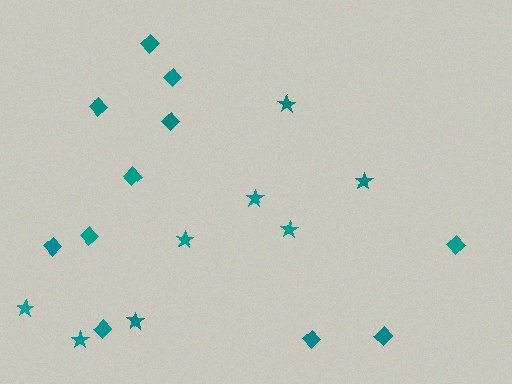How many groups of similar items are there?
There are 2 groups: one group of diamonds (11) and one group of stars (8).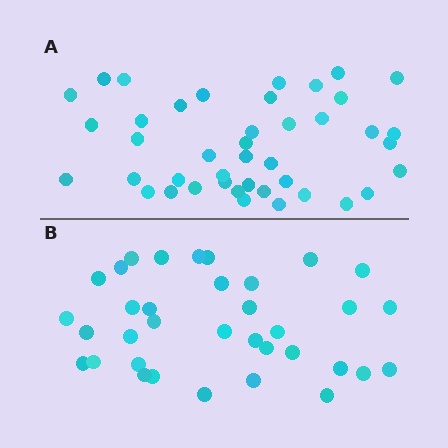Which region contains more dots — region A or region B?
Region A (the top region) has more dots.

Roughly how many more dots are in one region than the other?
Region A has roughly 8 or so more dots than region B.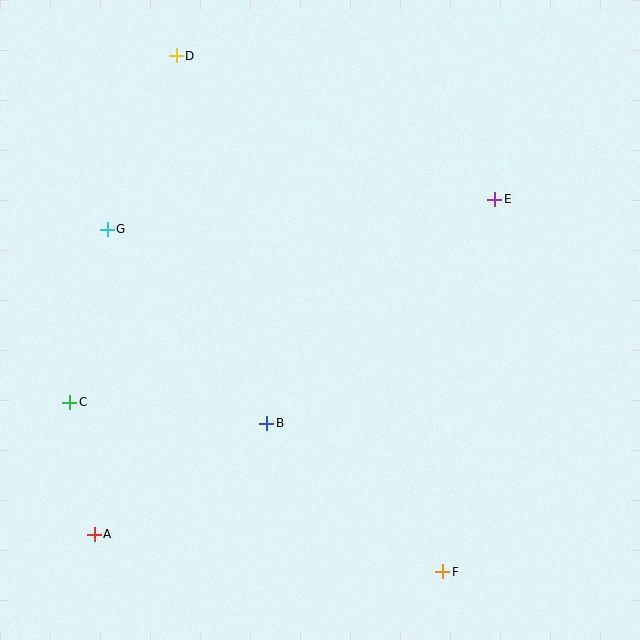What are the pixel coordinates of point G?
Point G is at (107, 229).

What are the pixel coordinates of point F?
Point F is at (443, 572).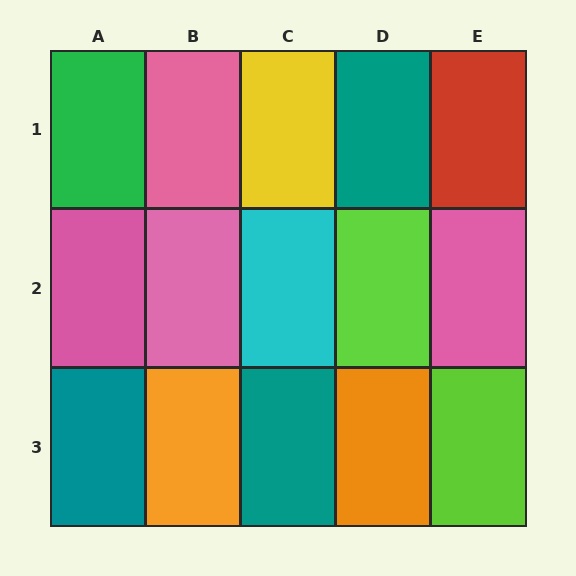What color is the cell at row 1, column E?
Red.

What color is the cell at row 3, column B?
Orange.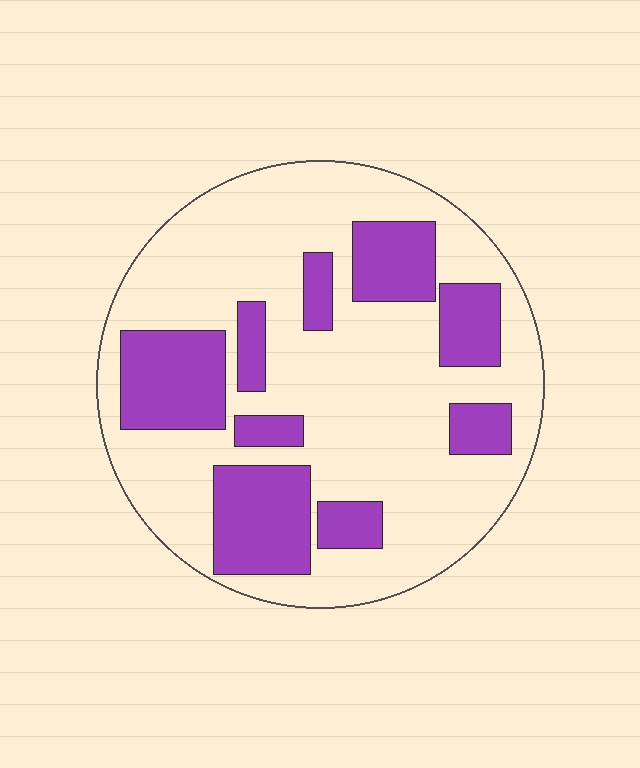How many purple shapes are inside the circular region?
9.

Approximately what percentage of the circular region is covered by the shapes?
Approximately 30%.